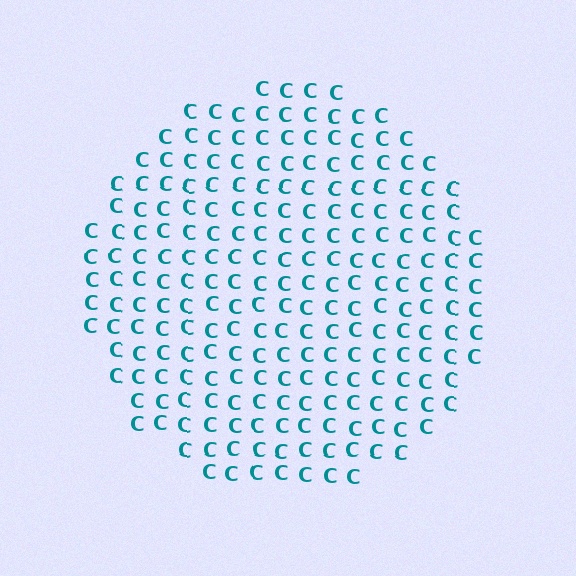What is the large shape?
The large shape is a circle.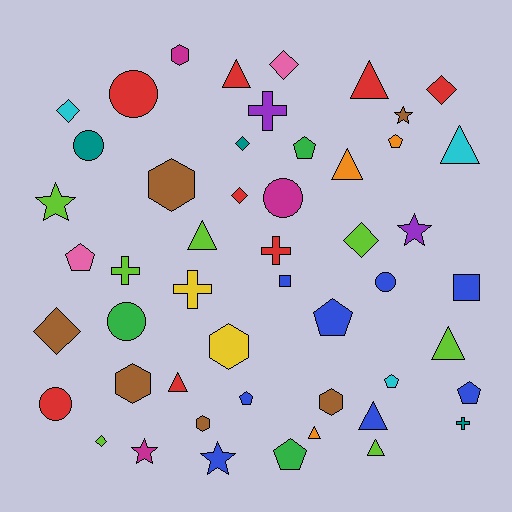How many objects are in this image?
There are 50 objects.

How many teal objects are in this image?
There are 3 teal objects.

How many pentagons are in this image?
There are 8 pentagons.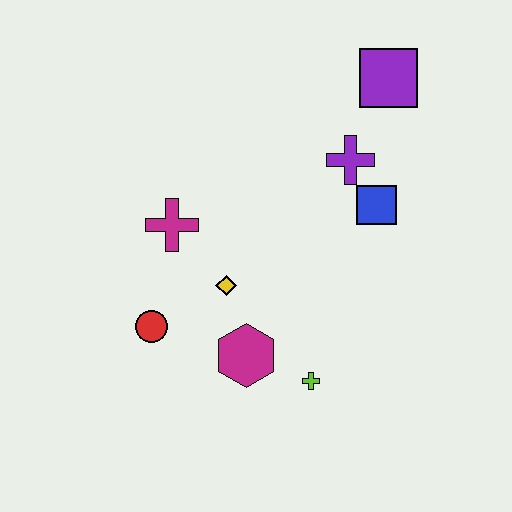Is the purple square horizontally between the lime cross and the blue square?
No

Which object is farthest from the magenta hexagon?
The purple square is farthest from the magenta hexagon.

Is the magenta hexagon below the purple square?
Yes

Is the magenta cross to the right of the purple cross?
No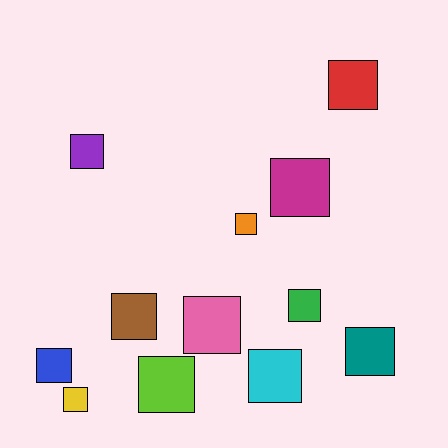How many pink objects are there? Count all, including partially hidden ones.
There is 1 pink object.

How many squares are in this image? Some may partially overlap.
There are 12 squares.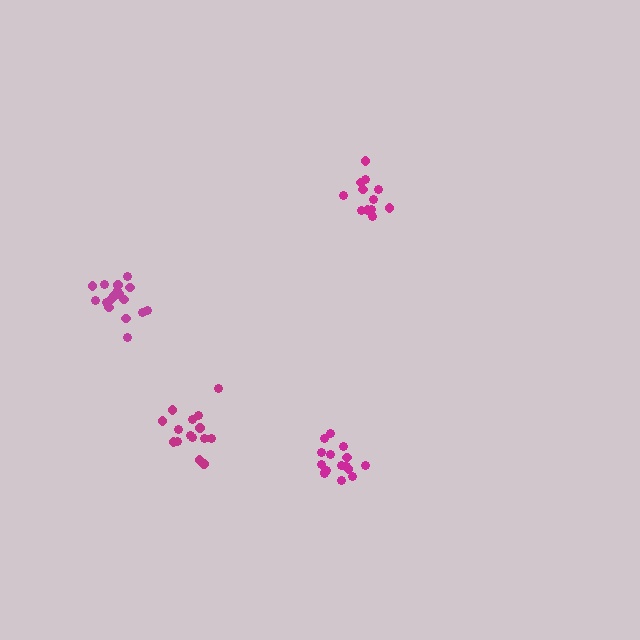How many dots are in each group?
Group 1: 12 dots, Group 2: 16 dots, Group 3: 15 dots, Group 4: 17 dots (60 total).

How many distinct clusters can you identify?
There are 4 distinct clusters.